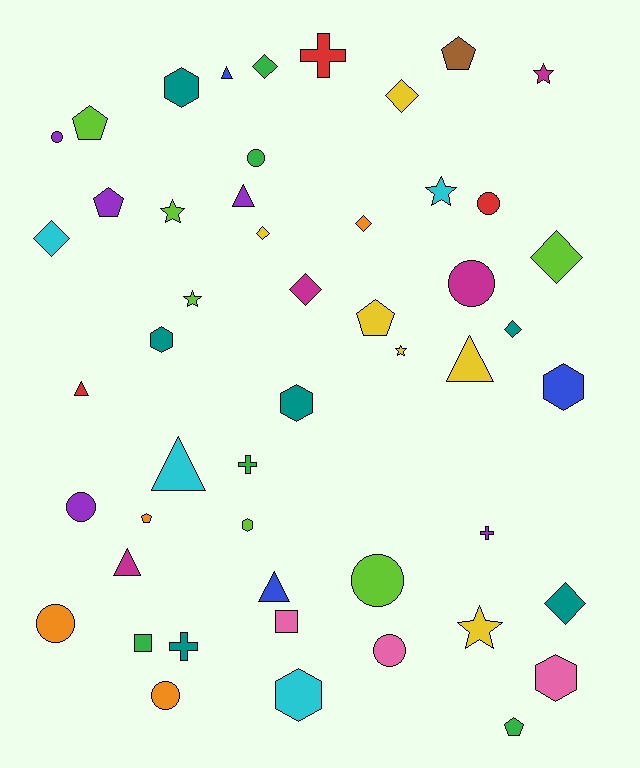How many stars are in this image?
There are 6 stars.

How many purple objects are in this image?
There are 5 purple objects.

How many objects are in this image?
There are 50 objects.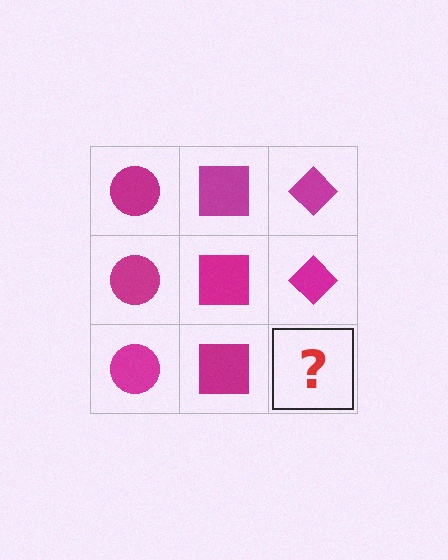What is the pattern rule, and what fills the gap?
The rule is that each column has a consistent shape. The gap should be filled with a magenta diamond.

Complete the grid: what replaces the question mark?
The question mark should be replaced with a magenta diamond.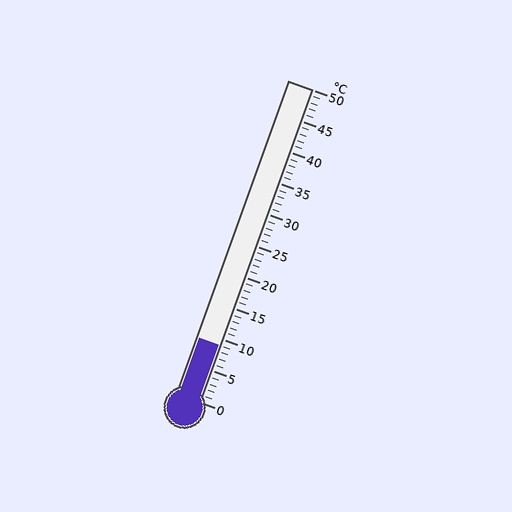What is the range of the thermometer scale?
The thermometer scale ranges from 0°C to 50°C.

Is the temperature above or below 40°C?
The temperature is below 40°C.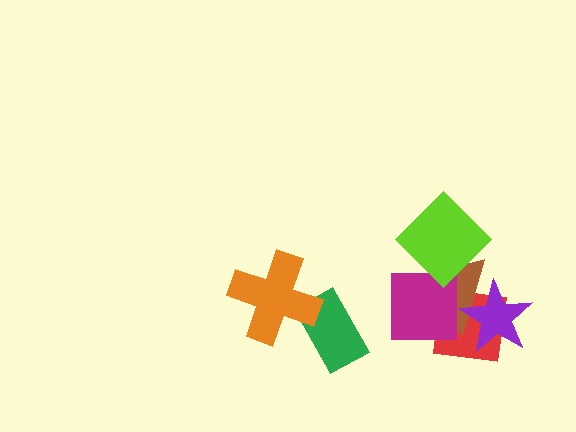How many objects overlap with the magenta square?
3 objects overlap with the magenta square.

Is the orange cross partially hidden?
No, no other shape covers it.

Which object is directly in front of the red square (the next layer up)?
The brown triangle is directly in front of the red square.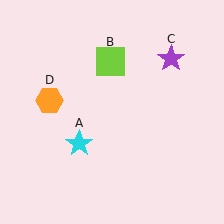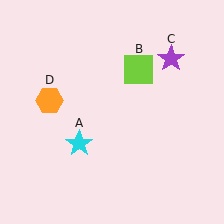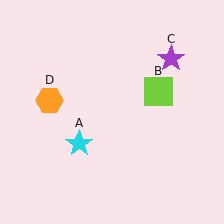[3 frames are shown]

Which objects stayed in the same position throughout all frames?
Cyan star (object A) and purple star (object C) and orange hexagon (object D) remained stationary.